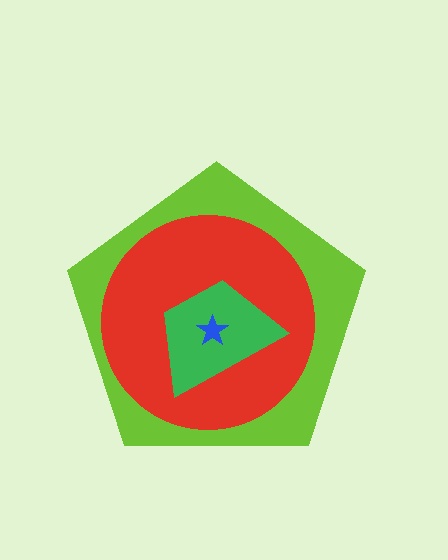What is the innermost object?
The blue star.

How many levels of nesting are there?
4.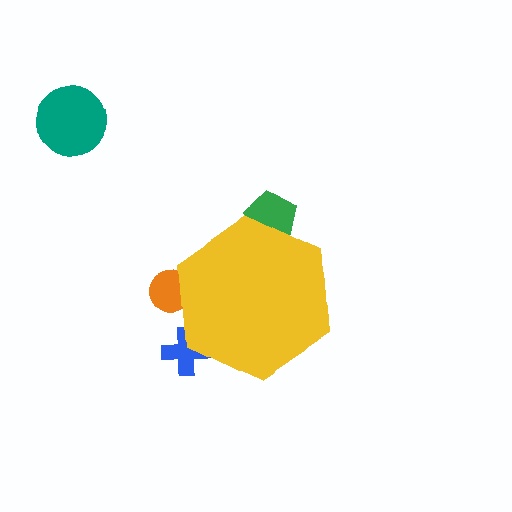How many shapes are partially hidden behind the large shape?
3 shapes are partially hidden.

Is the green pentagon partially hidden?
Yes, the green pentagon is partially hidden behind the yellow hexagon.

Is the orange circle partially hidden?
Yes, the orange circle is partially hidden behind the yellow hexagon.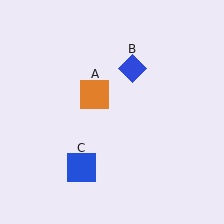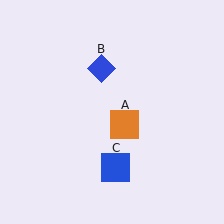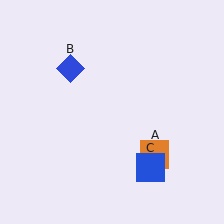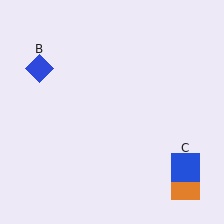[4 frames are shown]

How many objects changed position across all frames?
3 objects changed position: orange square (object A), blue diamond (object B), blue square (object C).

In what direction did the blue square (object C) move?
The blue square (object C) moved right.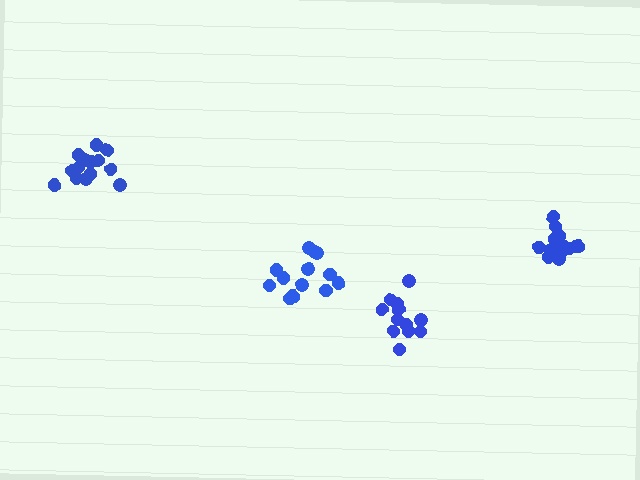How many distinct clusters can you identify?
There are 4 distinct clusters.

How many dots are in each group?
Group 1: 14 dots, Group 2: 13 dots, Group 3: 14 dots, Group 4: 14 dots (55 total).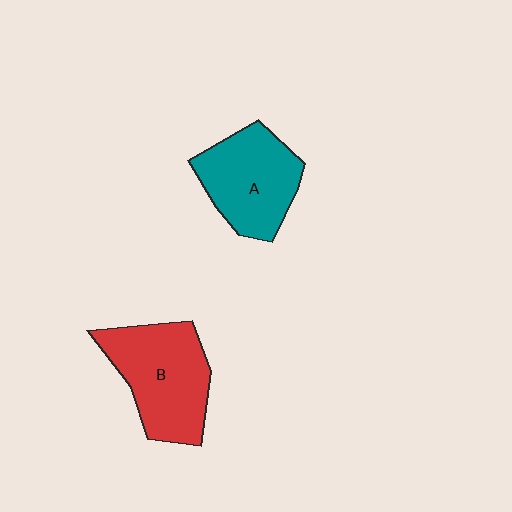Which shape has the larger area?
Shape B (red).